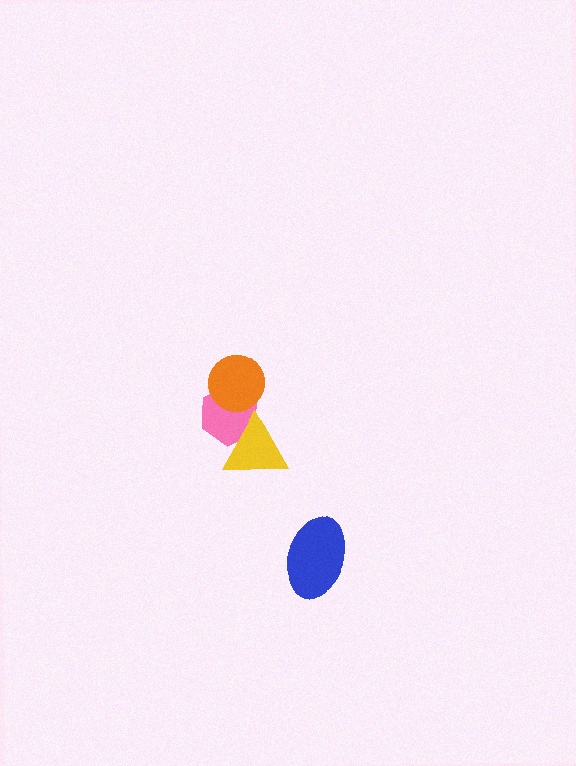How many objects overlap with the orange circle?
1 object overlaps with the orange circle.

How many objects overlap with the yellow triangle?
1 object overlaps with the yellow triangle.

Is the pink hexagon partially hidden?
Yes, it is partially covered by another shape.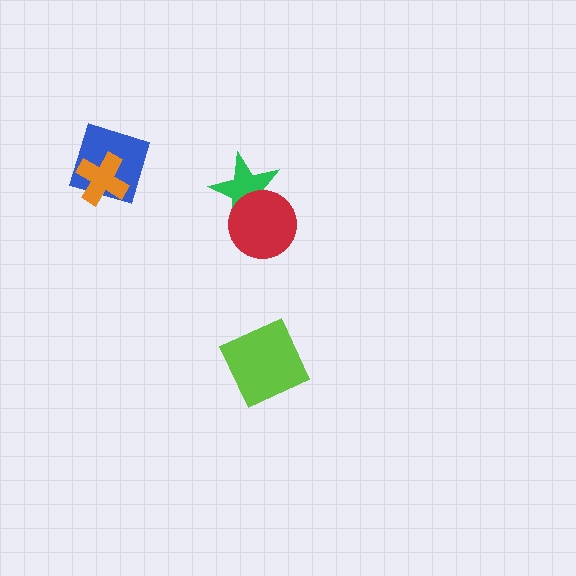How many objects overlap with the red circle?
1 object overlaps with the red circle.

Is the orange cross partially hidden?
No, no other shape covers it.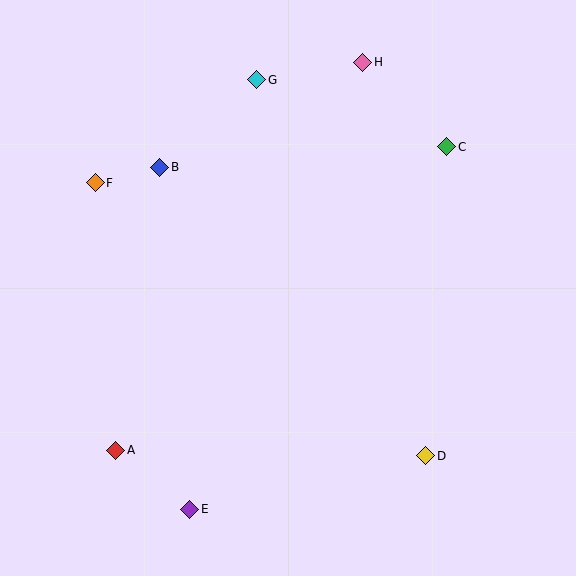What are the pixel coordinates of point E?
Point E is at (190, 509).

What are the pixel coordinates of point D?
Point D is at (426, 456).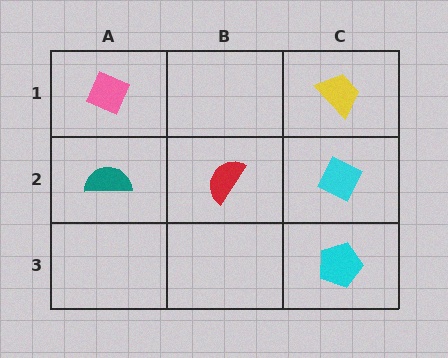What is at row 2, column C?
A cyan diamond.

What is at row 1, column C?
A yellow trapezoid.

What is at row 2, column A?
A teal semicircle.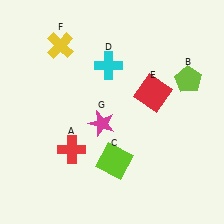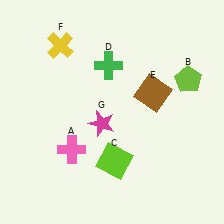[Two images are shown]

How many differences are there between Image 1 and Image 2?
There are 3 differences between the two images.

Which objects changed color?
A changed from red to pink. D changed from cyan to green. E changed from red to brown.